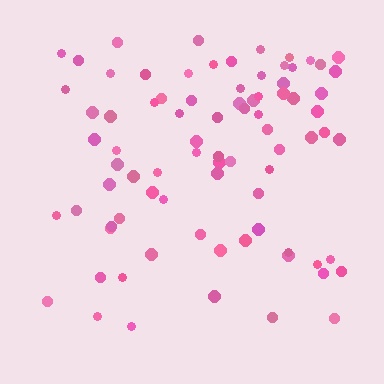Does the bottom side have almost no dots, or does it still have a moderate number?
Still a moderate number, just noticeably fewer than the top.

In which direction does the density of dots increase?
From bottom to top, with the top side densest.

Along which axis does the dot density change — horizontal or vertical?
Vertical.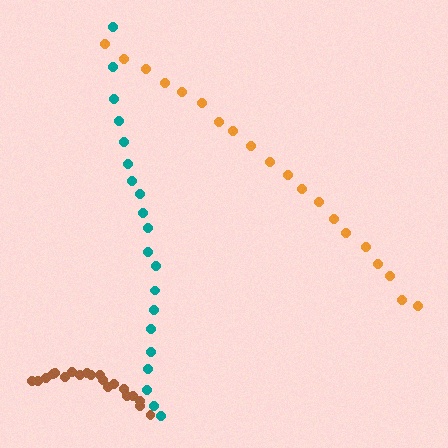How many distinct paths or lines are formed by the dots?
There are 3 distinct paths.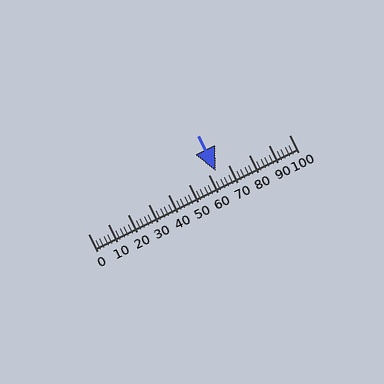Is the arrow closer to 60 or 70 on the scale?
The arrow is closer to 60.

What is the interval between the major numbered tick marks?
The major tick marks are spaced 10 units apart.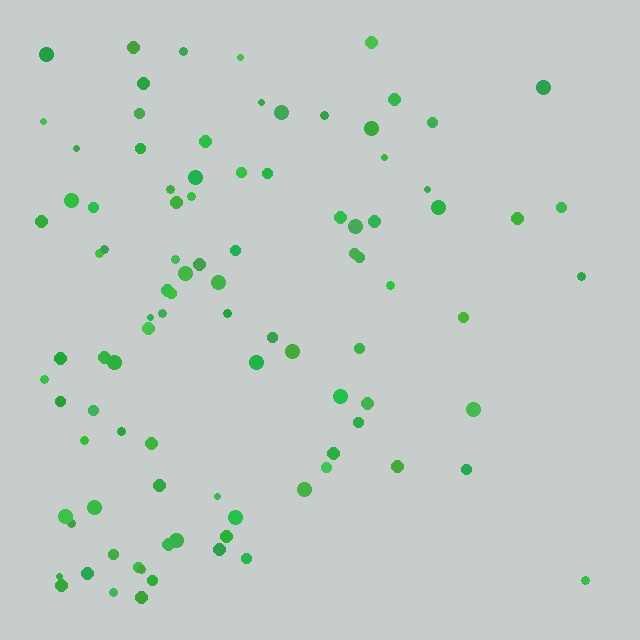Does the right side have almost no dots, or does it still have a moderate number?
Still a moderate number, just noticeably fewer than the left.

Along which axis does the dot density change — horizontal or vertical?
Horizontal.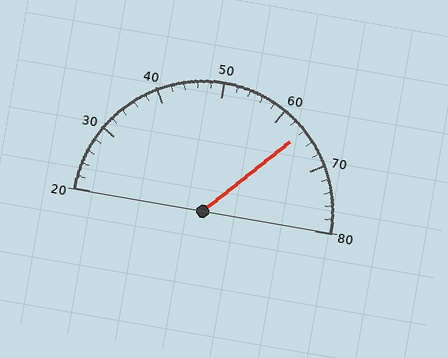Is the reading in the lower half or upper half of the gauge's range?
The reading is in the upper half of the range (20 to 80).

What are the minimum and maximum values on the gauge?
The gauge ranges from 20 to 80.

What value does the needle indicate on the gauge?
The needle indicates approximately 64.